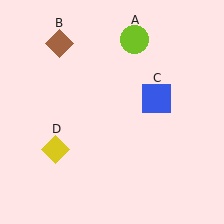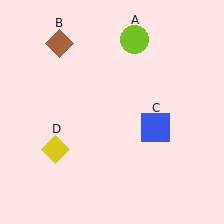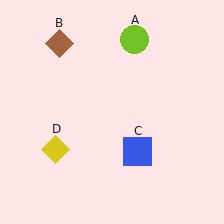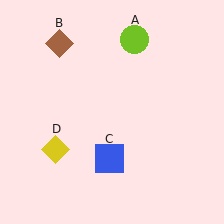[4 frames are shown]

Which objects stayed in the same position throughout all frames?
Lime circle (object A) and brown diamond (object B) and yellow diamond (object D) remained stationary.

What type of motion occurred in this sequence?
The blue square (object C) rotated clockwise around the center of the scene.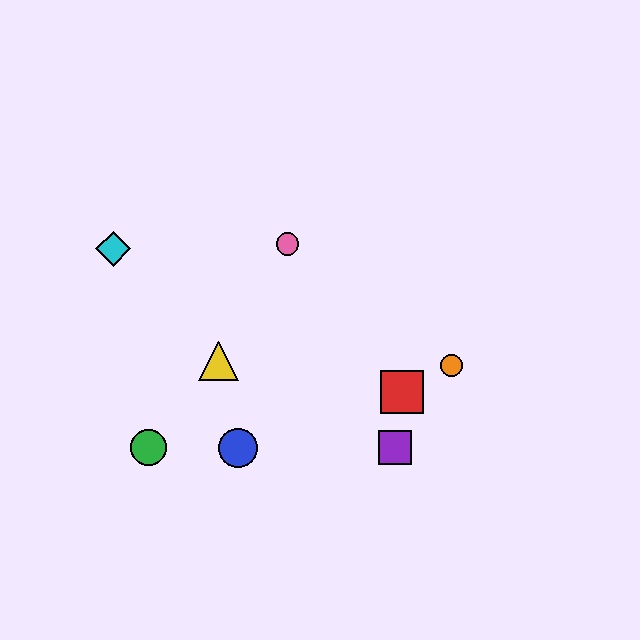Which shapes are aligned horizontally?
The blue circle, the green circle, the purple square are aligned horizontally.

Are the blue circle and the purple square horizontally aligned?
Yes, both are at y≈448.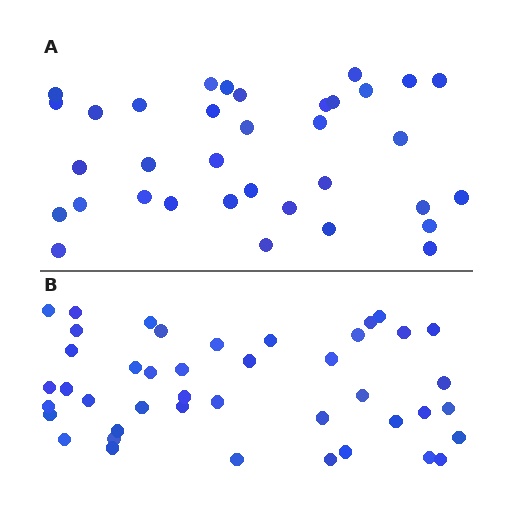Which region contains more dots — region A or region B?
Region B (the bottom region) has more dots.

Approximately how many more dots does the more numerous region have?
Region B has roughly 8 or so more dots than region A.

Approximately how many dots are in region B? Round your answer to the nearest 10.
About 40 dots. (The exact count is 43, which rounds to 40.)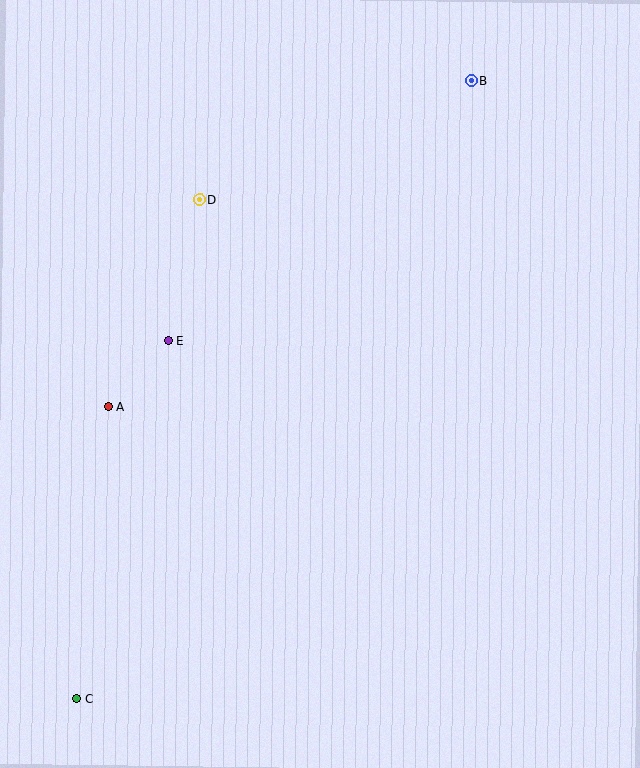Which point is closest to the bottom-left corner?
Point C is closest to the bottom-left corner.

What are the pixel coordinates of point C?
Point C is at (76, 699).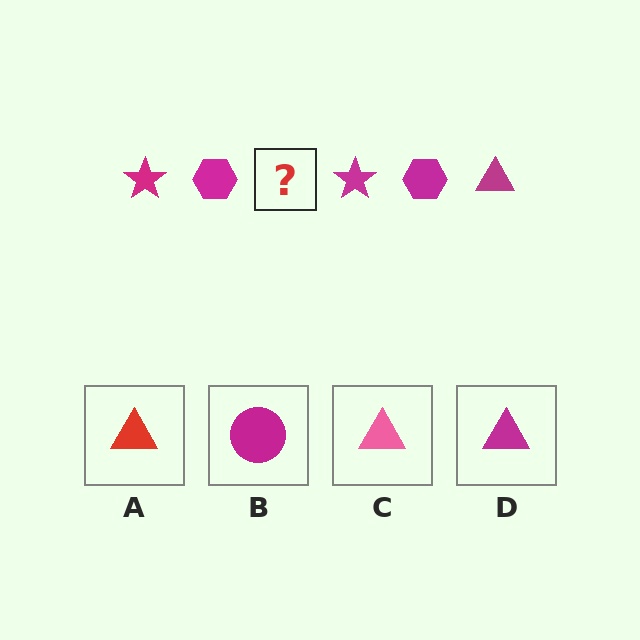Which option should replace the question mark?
Option D.